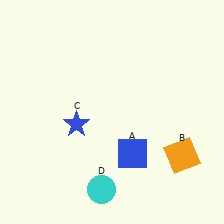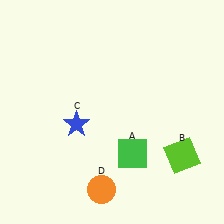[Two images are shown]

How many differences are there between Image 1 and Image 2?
There are 3 differences between the two images.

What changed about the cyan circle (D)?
In Image 1, D is cyan. In Image 2, it changed to orange.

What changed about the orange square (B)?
In Image 1, B is orange. In Image 2, it changed to lime.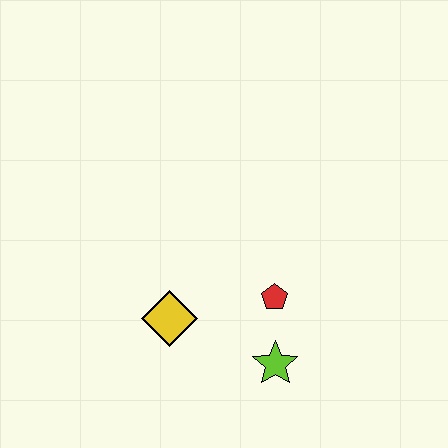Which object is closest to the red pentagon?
The lime star is closest to the red pentagon.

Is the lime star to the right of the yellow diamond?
Yes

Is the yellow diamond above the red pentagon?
No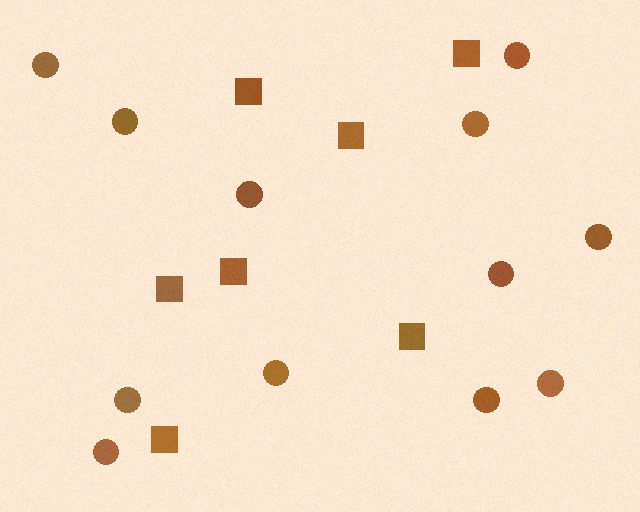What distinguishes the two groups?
There are 2 groups: one group of circles (12) and one group of squares (7).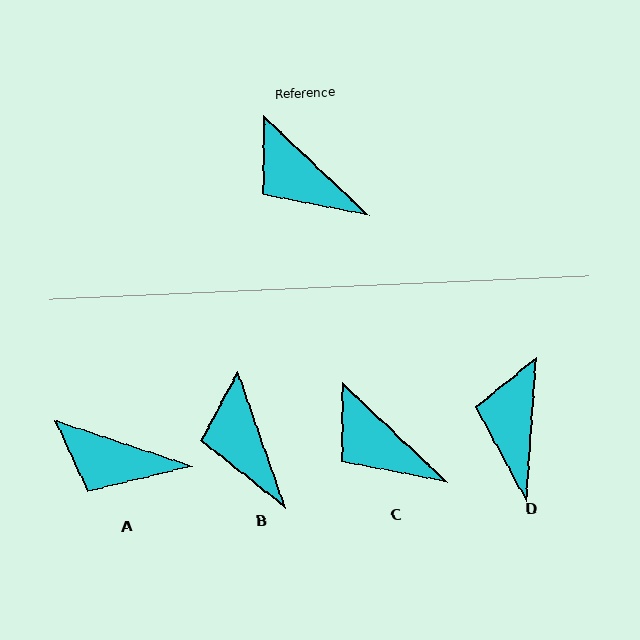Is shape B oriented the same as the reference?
No, it is off by about 28 degrees.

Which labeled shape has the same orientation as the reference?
C.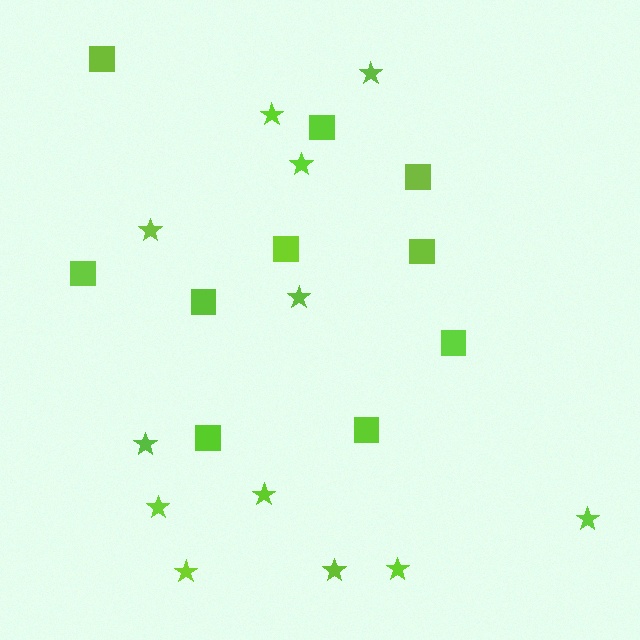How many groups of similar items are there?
There are 2 groups: one group of stars (12) and one group of squares (10).